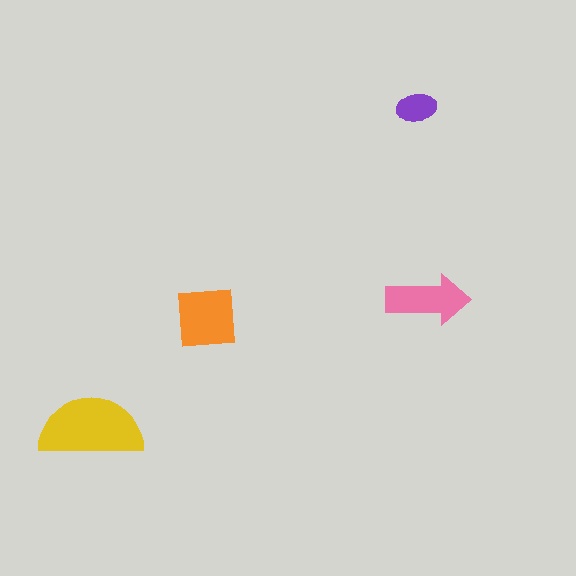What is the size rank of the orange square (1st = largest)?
2nd.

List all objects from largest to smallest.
The yellow semicircle, the orange square, the pink arrow, the purple ellipse.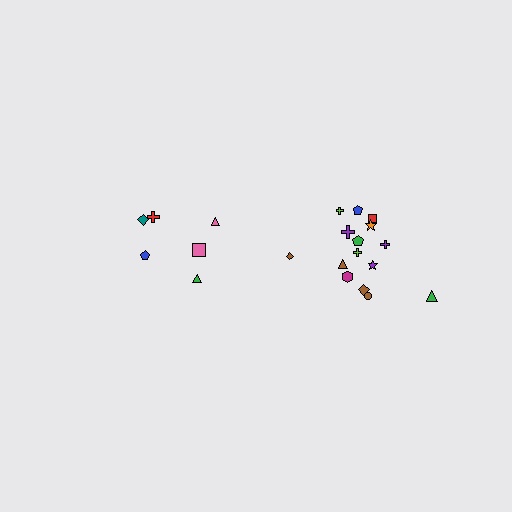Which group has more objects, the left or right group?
The right group.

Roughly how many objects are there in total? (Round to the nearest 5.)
Roughly 20 objects in total.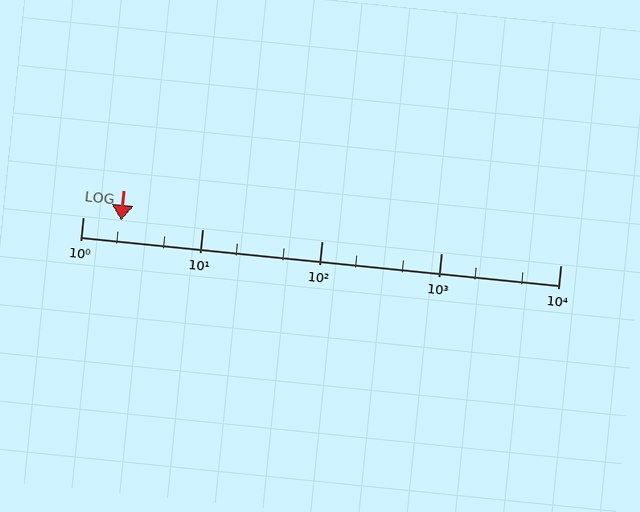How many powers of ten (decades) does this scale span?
The scale spans 4 decades, from 1 to 10000.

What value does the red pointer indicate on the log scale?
The pointer indicates approximately 2.1.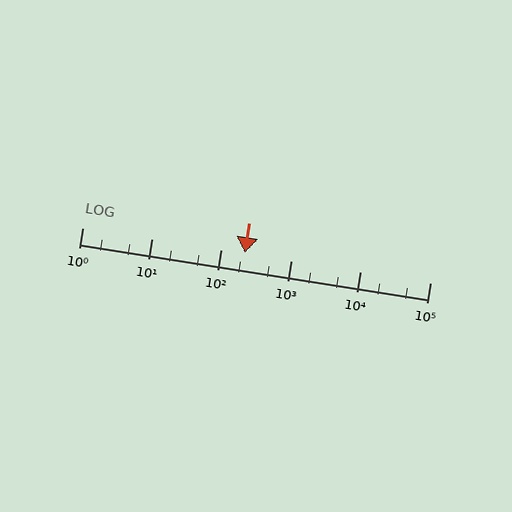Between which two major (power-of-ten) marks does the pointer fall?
The pointer is between 100 and 1000.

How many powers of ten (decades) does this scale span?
The scale spans 5 decades, from 1 to 100000.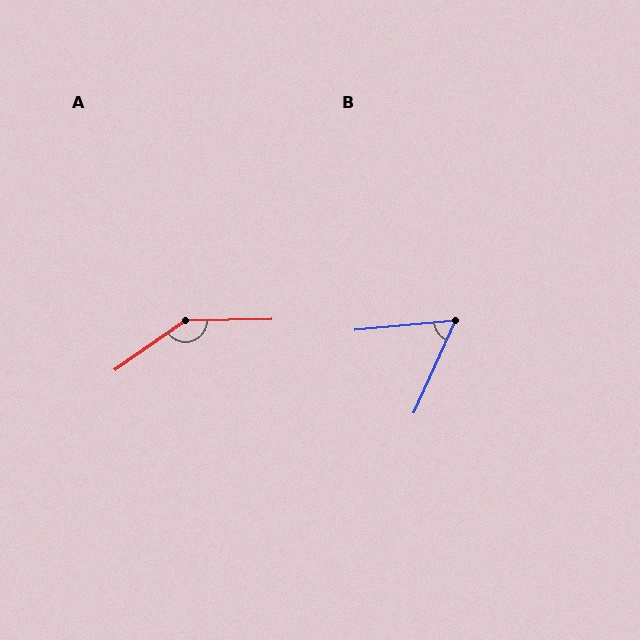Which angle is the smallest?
B, at approximately 60 degrees.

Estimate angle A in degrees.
Approximately 146 degrees.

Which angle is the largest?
A, at approximately 146 degrees.